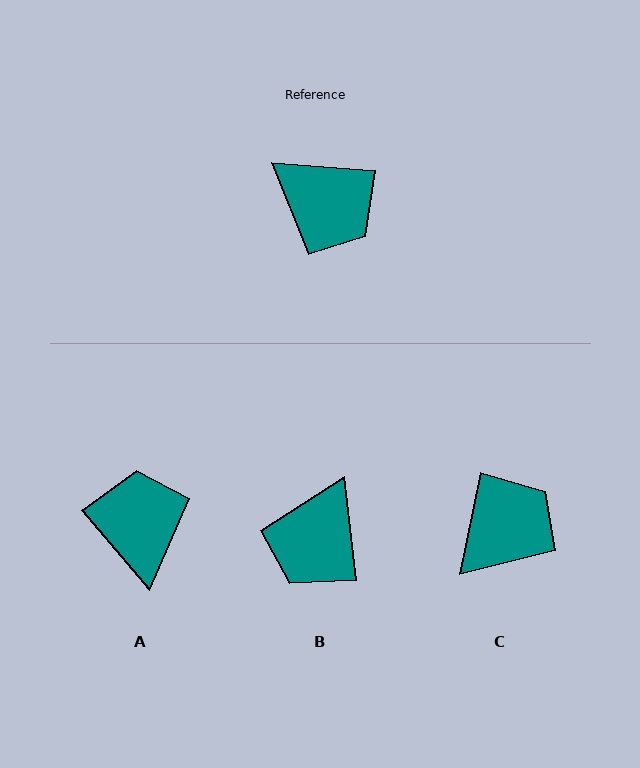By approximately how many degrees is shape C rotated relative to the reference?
Approximately 83 degrees counter-clockwise.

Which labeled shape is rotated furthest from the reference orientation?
A, about 135 degrees away.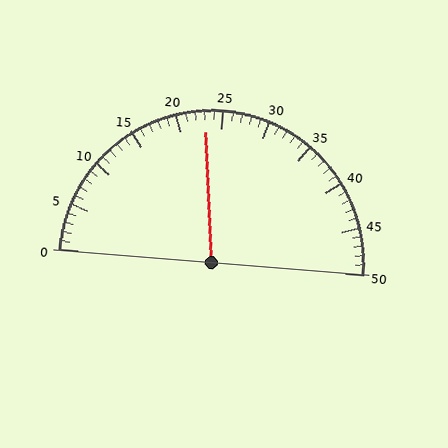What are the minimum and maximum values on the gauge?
The gauge ranges from 0 to 50.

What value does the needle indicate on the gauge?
The needle indicates approximately 23.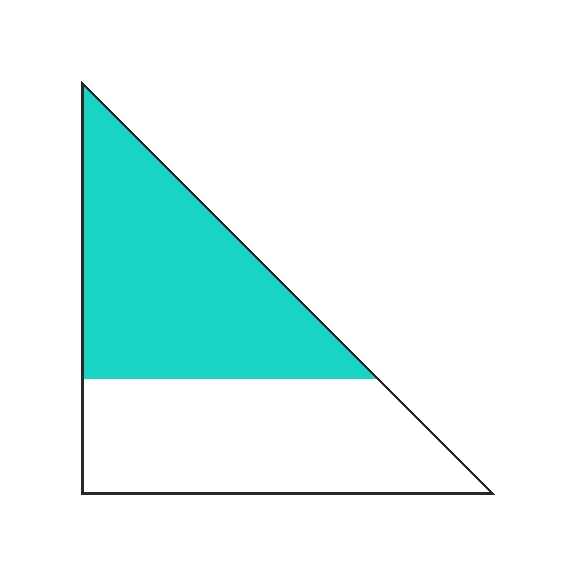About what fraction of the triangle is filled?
About one half (1/2).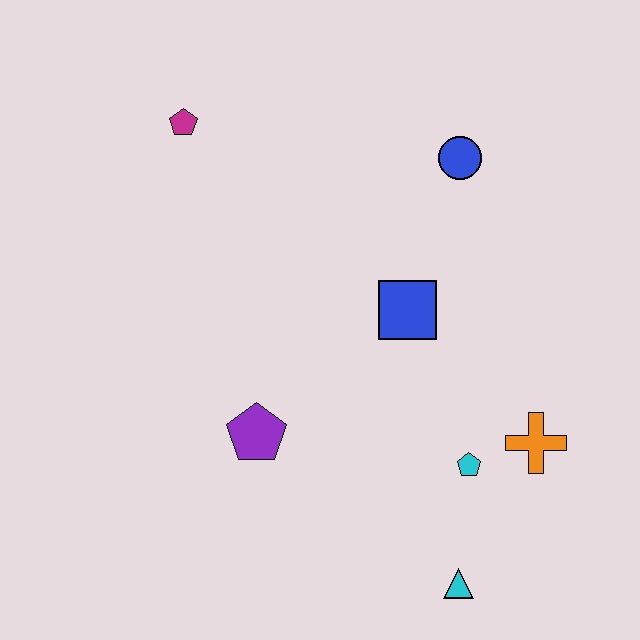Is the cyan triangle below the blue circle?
Yes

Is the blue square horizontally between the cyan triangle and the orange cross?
No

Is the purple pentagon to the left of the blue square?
Yes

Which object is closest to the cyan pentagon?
The orange cross is closest to the cyan pentagon.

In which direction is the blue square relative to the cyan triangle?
The blue square is above the cyan triangle.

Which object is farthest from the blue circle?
The cyan triangle is farthest from the blue circle.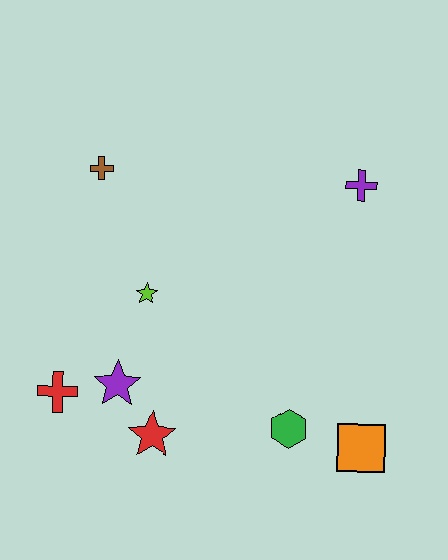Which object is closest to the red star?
The purple star is closest to the red star.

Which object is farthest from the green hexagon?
The brown cross is farthest from the green hexagon.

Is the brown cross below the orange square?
No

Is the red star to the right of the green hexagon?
No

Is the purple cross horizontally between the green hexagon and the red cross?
No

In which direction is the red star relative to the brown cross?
The red star is below the brown cross.